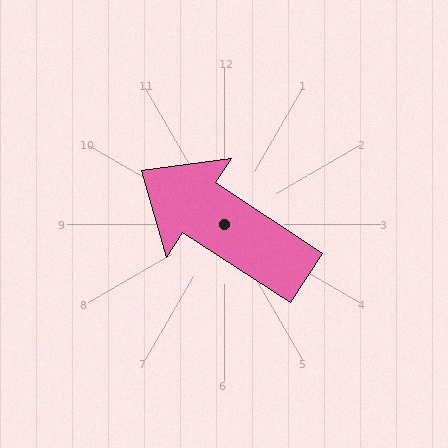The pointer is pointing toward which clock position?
Roughly 10 o'clock.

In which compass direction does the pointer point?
Northwest.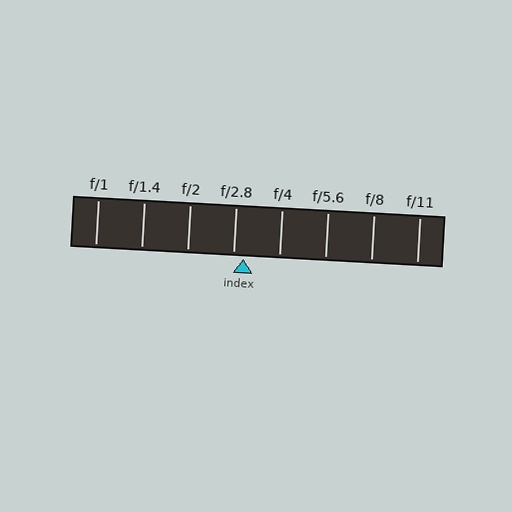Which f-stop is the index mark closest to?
The index mark is closest to f/2.8.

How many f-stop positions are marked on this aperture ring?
There are 8 f-stop positions marked.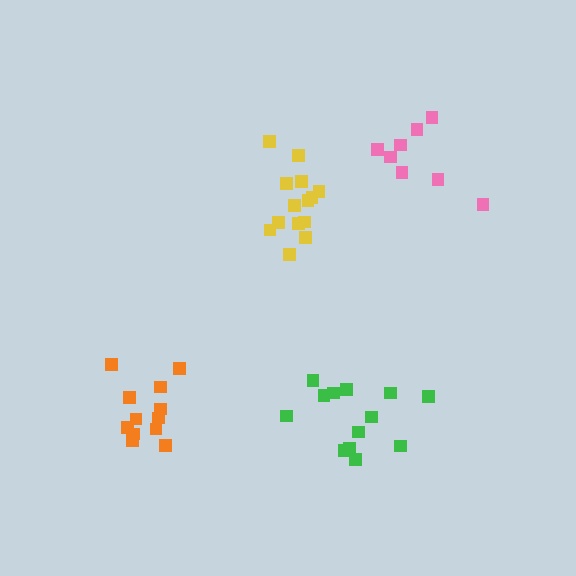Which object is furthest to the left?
The orange cluster is leftmost.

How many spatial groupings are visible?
There are 4 spatial groupings.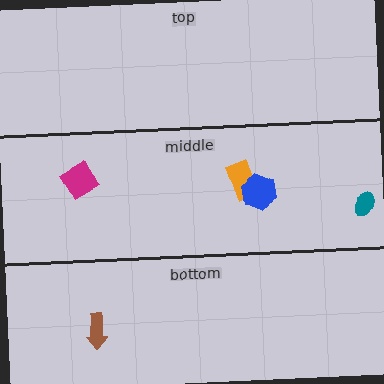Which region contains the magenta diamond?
The middle region.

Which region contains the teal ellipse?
The middle region.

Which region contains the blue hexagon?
The middle region.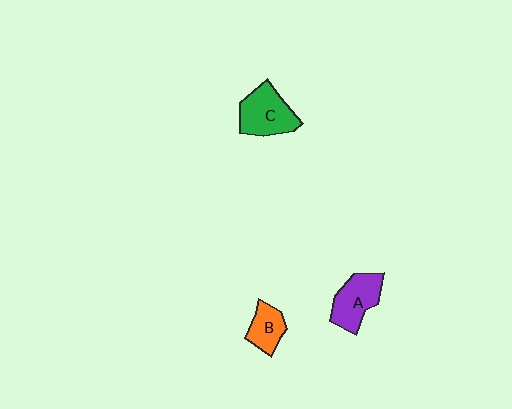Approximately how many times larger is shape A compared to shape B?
Approximately 1.5 times.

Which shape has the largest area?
Shape C (green).